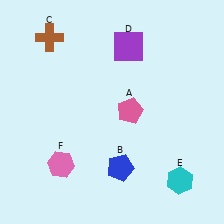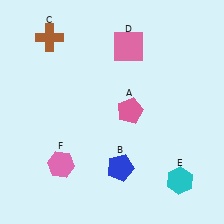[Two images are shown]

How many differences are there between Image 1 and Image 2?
There is 1 difference between the two images.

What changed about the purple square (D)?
In Image 1, D is purple. In Image 2, it changed to pink.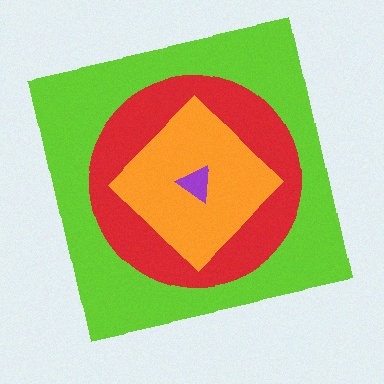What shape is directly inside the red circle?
The orange diamond.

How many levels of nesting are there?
4.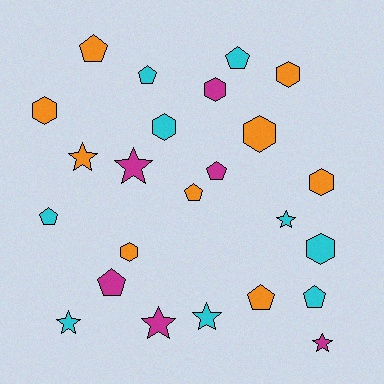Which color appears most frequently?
Orange, with 9 objects.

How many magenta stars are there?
There are 3 magenta stars.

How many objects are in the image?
There are 24 objects.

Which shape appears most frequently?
Pentagon, with 9 objects.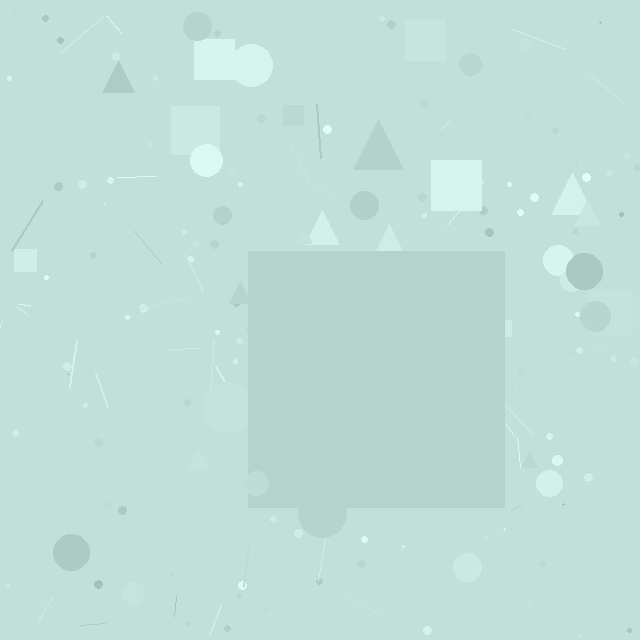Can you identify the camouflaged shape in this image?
The camouflaged shape is a square.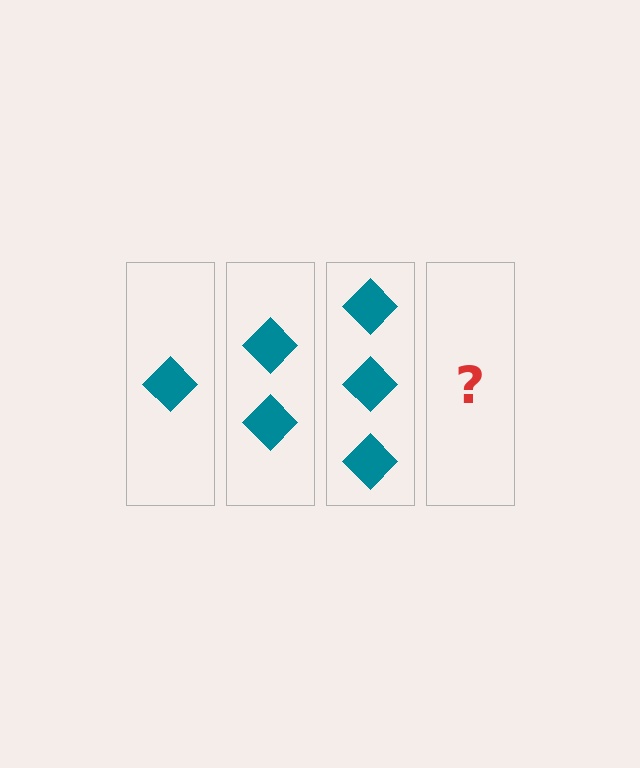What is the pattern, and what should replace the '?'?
The pattern is that each step adds one more diamond. The '?' should be 4 diamonds.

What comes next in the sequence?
The next element should be 4 diamonds.